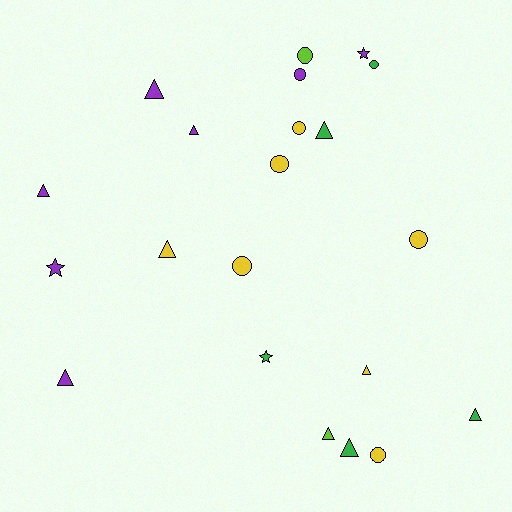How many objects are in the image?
There are 21 objects.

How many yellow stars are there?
There are no yellow stars.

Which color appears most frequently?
Yellow, with 7 objects.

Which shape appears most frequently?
Triangle, with 10 objects.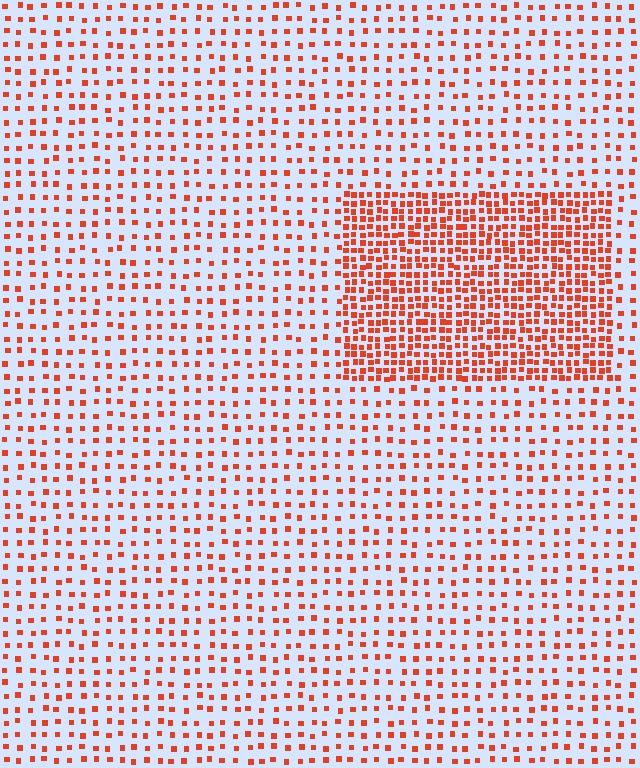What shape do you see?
I see a rectangle.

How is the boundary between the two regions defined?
The boundary is defined by a change in element density (approximately 2.6x ratio). All elements are the same color, size, and shape.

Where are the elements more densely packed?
The elements are more densely packed inside the rectangle boundary.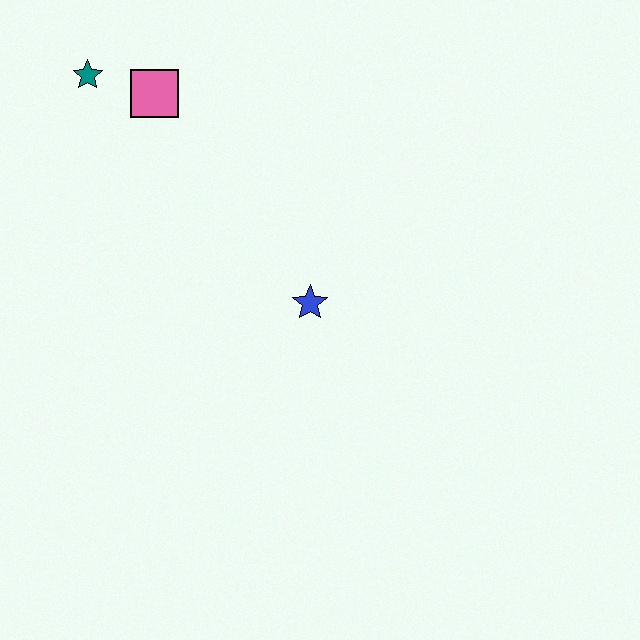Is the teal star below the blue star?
No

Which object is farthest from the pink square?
The blue star is farthest from the pink square.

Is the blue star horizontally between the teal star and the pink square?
No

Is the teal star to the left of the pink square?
Yes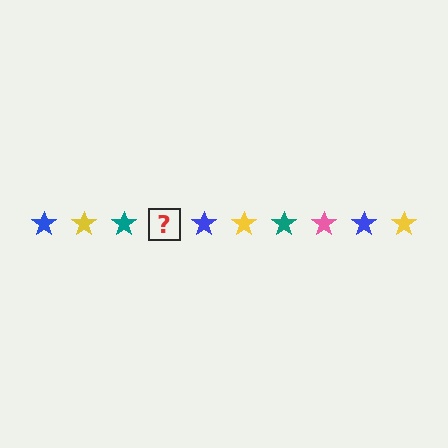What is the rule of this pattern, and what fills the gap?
The rule is that the pattern cycles through blue, yellow, teal, pink stars. The gap should be filled with a pink star.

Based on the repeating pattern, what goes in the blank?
The blank should be a pink star.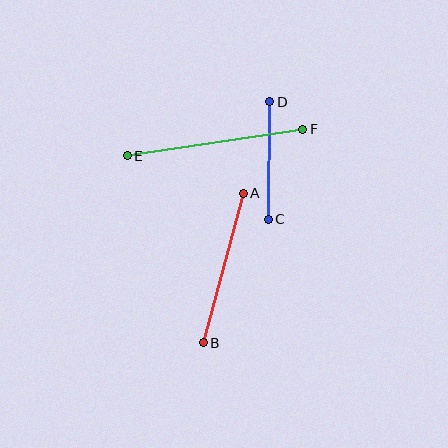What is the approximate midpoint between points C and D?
The midpoint is at approximately (269, 161) pixels.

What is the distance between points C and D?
The distance is approximately 118 pixels.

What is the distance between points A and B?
The distance is approximately 155 pixels.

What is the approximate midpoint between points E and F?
The midpoint is at approximately (215, 142) pixels.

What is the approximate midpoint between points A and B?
The midpoint is at approximately (223, 268) pixels.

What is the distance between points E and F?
The distance is approximately 177 pixels.